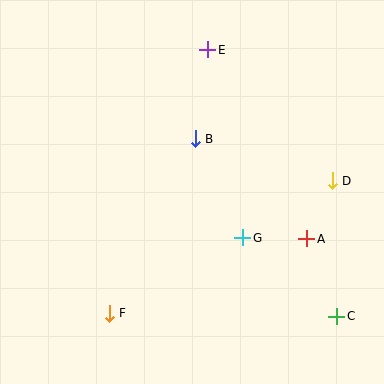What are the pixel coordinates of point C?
Point C is at (337, 316).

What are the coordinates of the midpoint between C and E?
The midpoint between C and E is at (272, 183).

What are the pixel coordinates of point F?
Point F is at (109, 313).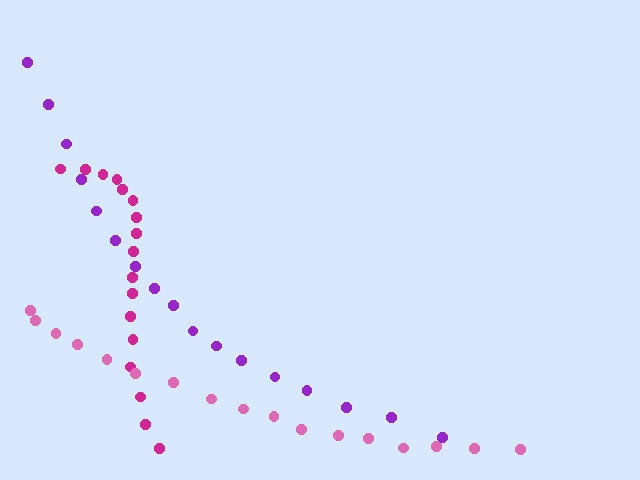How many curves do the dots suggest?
There are 3 distinct paths.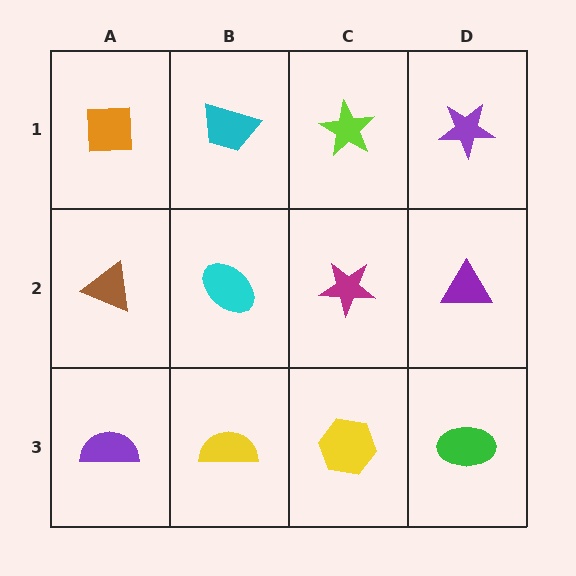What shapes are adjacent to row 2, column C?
A lime star (row 1, column C), a yellow hexagon (row 3, column C), a cyan ellipse (row 2, column B), a purple triangle (row 2, column D).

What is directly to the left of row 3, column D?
A yellow hexagon.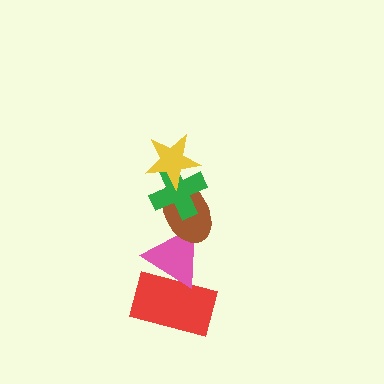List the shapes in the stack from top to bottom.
From top to bottom: the yellow star, the green cross, the brown ellipse, the pink triangle, the red rectangle.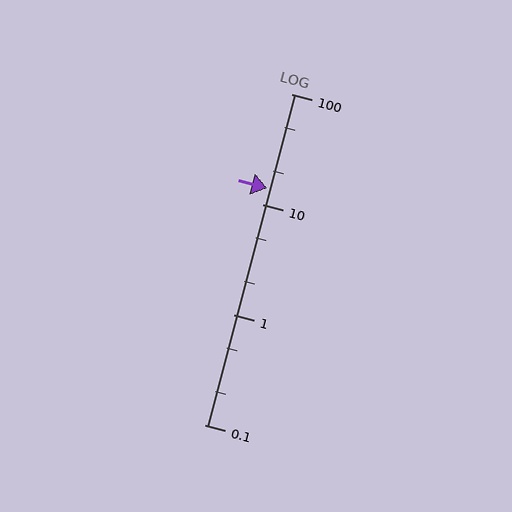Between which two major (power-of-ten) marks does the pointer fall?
The pointer is between 10 and 100.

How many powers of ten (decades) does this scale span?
The scale spans 3 decades, from 0.1 to 100.